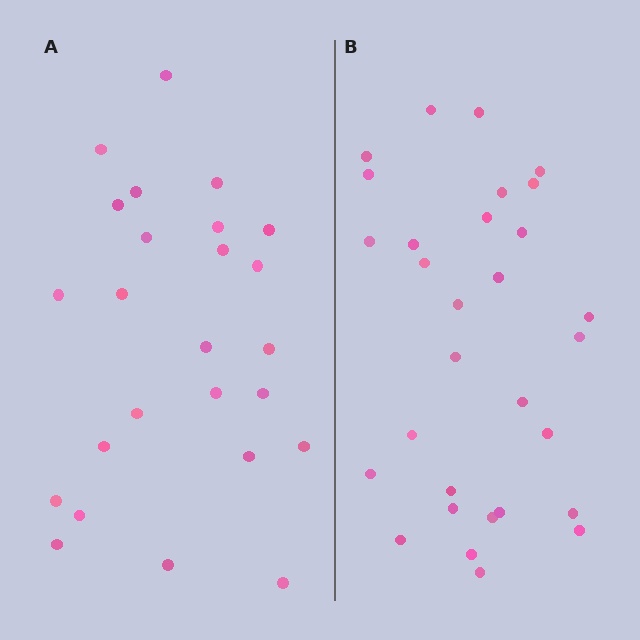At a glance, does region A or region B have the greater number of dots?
Region B (the right region) has more dots.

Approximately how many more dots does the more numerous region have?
Region B has about 5 more dots than region A.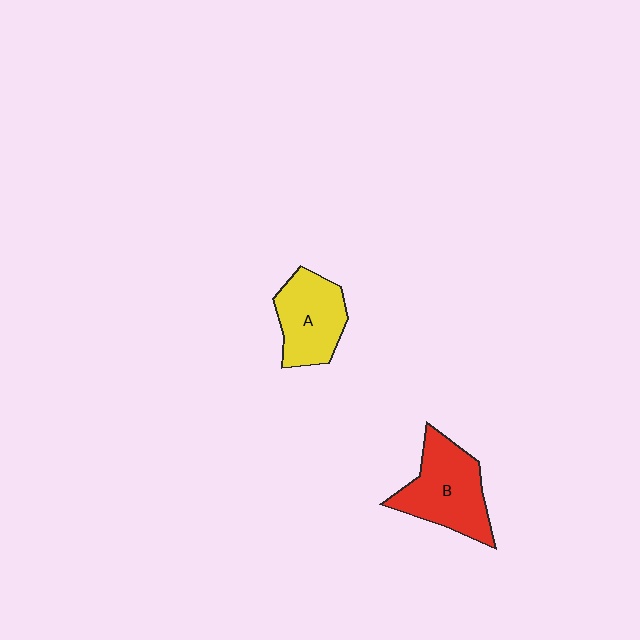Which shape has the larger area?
Shape B (red).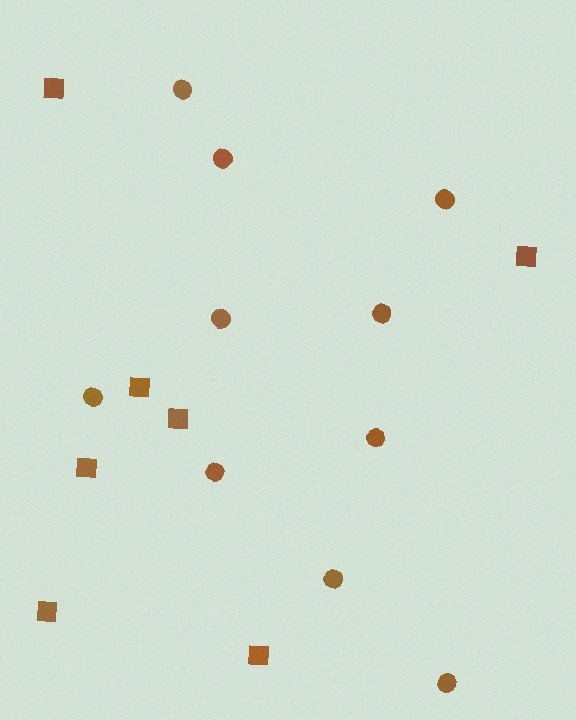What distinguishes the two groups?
There are 2 groups: one group of squares (7) and one group of circles (10).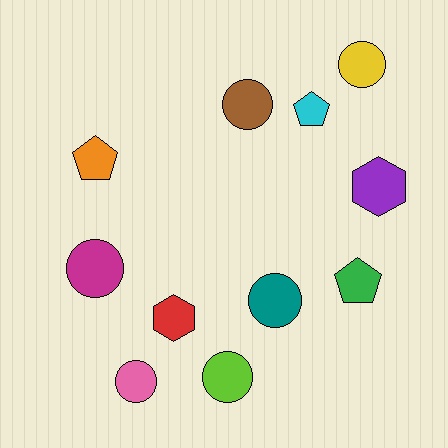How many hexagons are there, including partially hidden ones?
There are 2 hexagons.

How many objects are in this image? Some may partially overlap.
There are 11 objects.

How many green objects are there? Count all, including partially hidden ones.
There is 1 green object.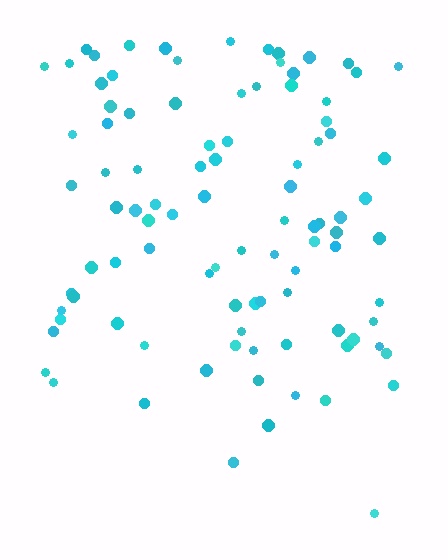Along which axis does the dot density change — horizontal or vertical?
Vertical.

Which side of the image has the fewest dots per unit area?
The bottom.